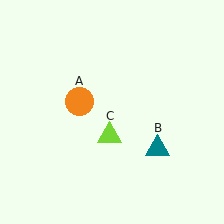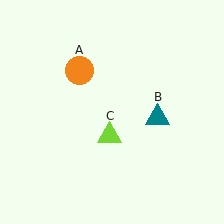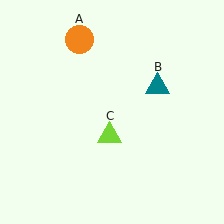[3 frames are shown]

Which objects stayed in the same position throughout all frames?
Lime triangle (object C) remained stationary.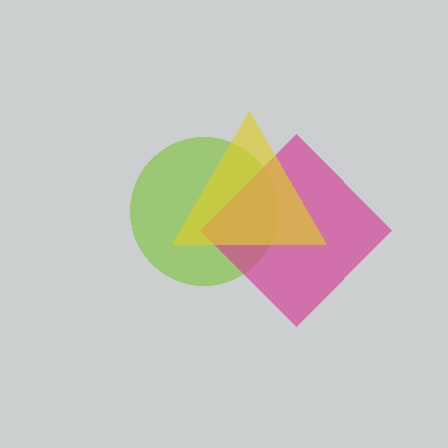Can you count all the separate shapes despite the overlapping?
Yes, there are 3 separate shapes.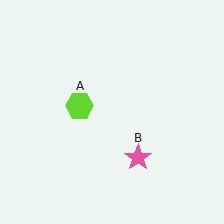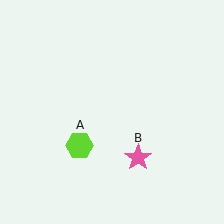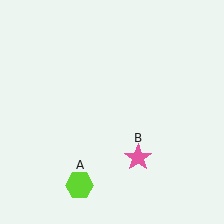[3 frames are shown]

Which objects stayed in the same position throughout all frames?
Pink star (object B) remained stationary.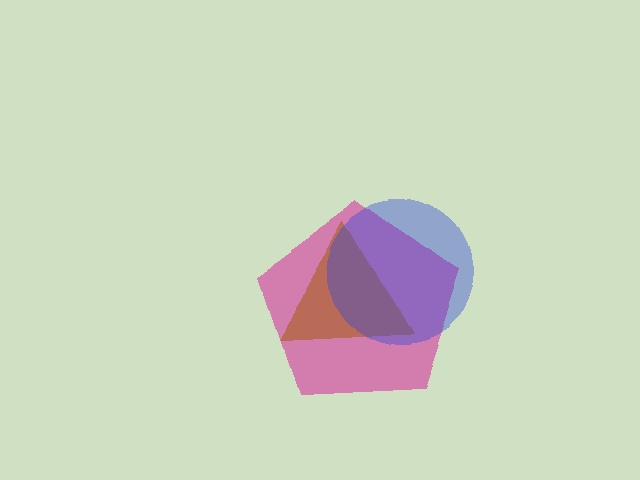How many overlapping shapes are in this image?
There are 3 overlapping shapes in the image.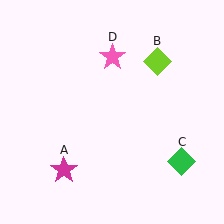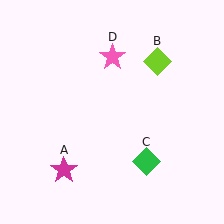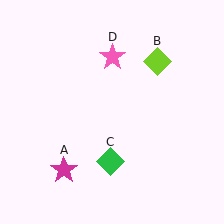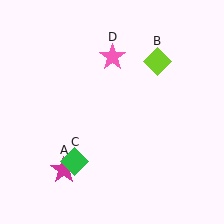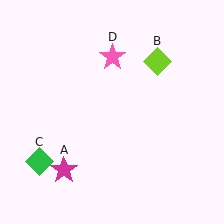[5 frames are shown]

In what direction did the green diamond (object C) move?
The green diamond (object C) moved left.